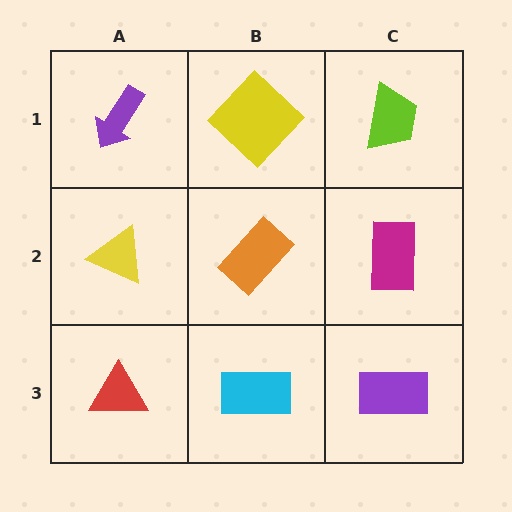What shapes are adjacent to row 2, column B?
A yellow diamond (row 1, column B), a cyan rectangle (row 3, column B), a yellow triangle (row 2, column A), a magenta rectangle (row 2, column C).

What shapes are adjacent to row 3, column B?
An orange rectangle (row 2, column B), a red triangle (row 3, column A), a purple rectangle (row 3, column C).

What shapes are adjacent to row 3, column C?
A magenta rectangle (row 2, column C), a cyan rectangle (row 3, column B).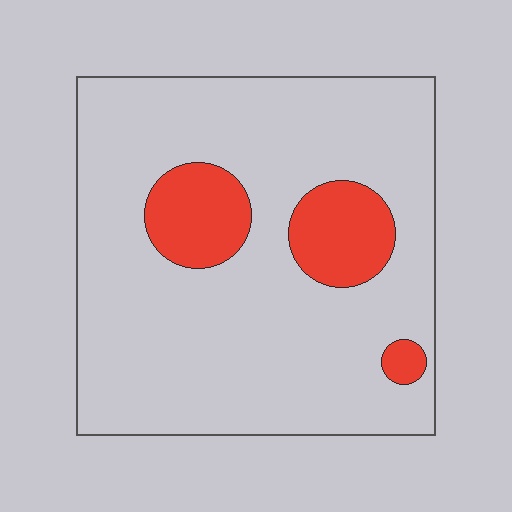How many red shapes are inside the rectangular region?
3.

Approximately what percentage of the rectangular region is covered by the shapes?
Approximately 15%.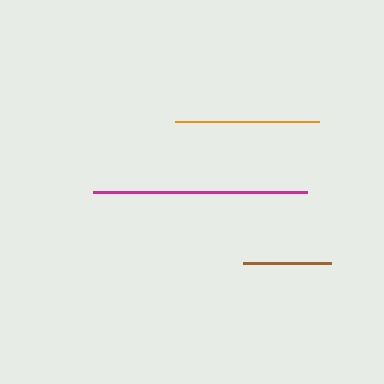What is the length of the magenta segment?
The magenta segment is approximately 214 pixels long.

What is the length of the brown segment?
The brown segment is approximately 88 pixels long.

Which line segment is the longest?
The magenta line is the longest at approximately 214 pixels.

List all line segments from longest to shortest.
From longest to shortest: magenta, orange, brown.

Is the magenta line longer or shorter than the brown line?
The magenta line is longer than the brown line.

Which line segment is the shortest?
The brown line is the shortest at approximately 88 pixels.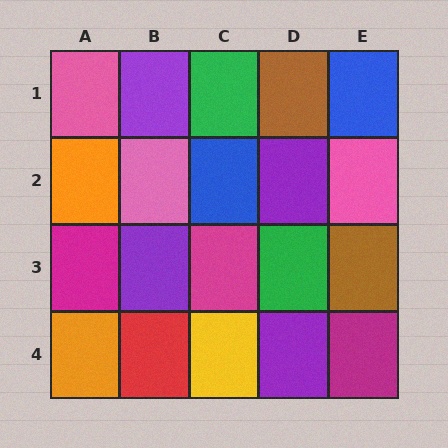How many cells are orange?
2 cells are orange.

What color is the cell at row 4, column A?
Orange.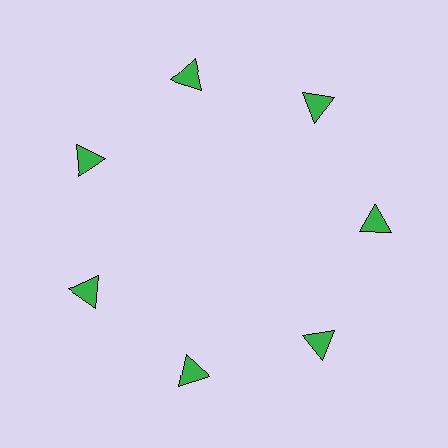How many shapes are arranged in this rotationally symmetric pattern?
There are 7 shapes, arranged in 7 groups of 1.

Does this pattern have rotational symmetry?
Yes, this pattern has 7-fold rotational symmetry. It looks the same after rotating 51 degrees around the center.